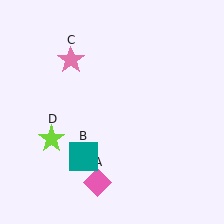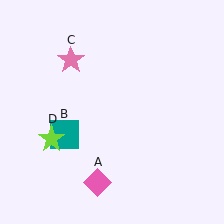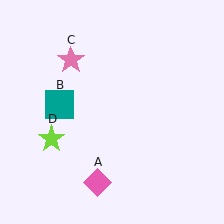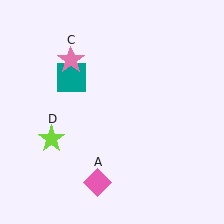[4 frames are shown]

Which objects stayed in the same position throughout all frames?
Pink diamond (object A) and pink star (object C) and lime star (object D) remained stationary.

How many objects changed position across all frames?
1 object changed position: teal square (object B).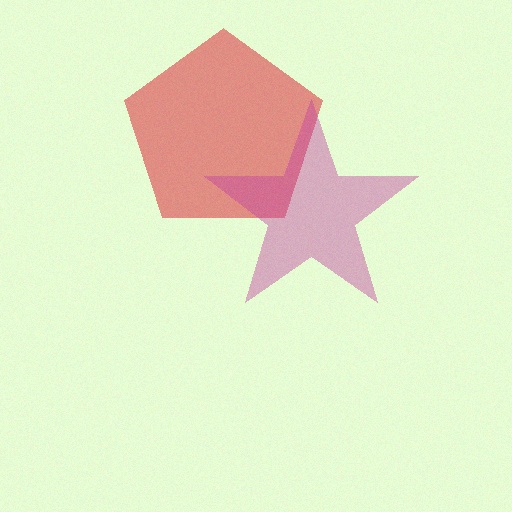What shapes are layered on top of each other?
The layered shapes are: a red pentagon, a magenta star.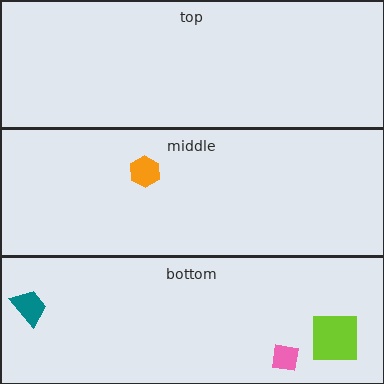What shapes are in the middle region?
The orange hexagon.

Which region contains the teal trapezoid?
The bottom region.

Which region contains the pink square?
The bottom region.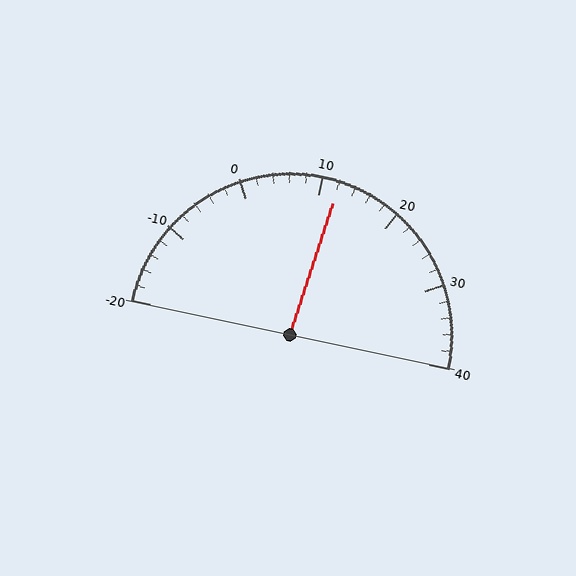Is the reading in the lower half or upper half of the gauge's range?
The reading is in the upper half of the range (-20 to 40).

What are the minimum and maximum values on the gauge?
The gauge ranges from -20 to 40.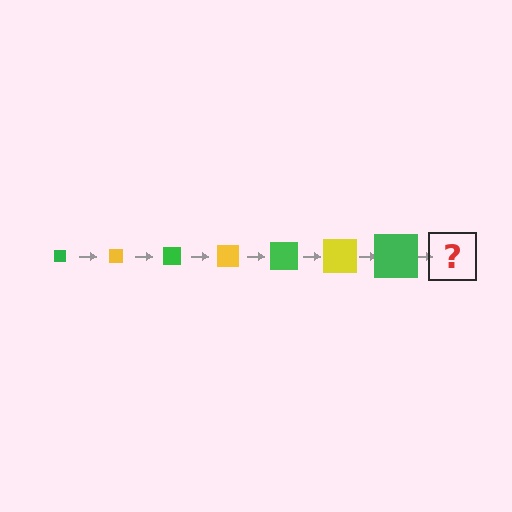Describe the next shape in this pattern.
It should be a yellow square, larger than the previous one.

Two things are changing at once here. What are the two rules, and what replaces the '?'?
The two rules are that the square grows larger each step and the color cycles through green and yellow. The '?' should be a yellow square, larger than the previous one.